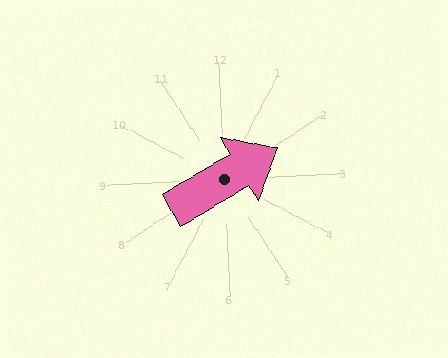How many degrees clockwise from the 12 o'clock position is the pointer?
Approximately 62 degrees.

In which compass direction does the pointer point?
Northeast.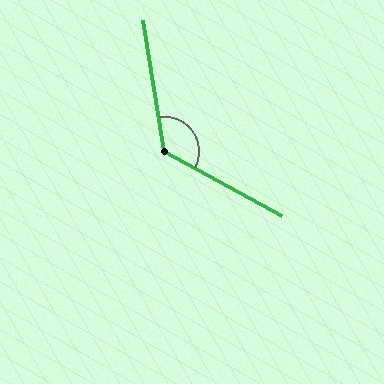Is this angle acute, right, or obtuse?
It is obtuse.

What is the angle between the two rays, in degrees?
Approximately 128 degrees.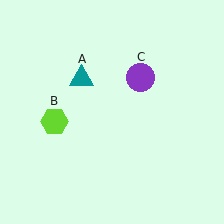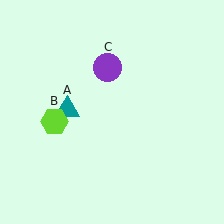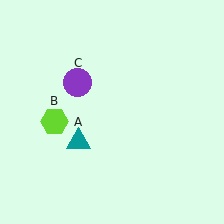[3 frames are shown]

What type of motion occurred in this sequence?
The teal triangle (object A), purple circle (object C) rotated counterclockwise around the center of the scene.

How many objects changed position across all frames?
2 objects changed position: teal triangle (object A), purple circle (object C).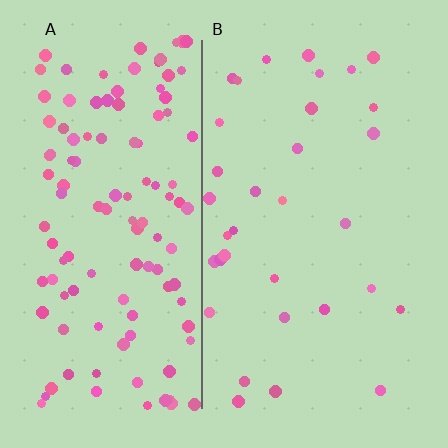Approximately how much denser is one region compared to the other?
Approximately 3.7× — region A over region B.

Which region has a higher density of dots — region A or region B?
A (the left).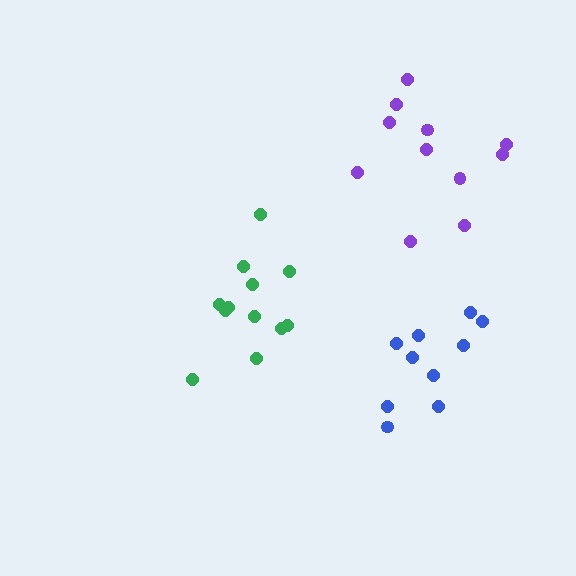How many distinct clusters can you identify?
There are 3 distinct clusters.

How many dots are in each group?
Group 1: 12 dots, Group 2: 11 dots, Group 3: 10 dots (33 total).